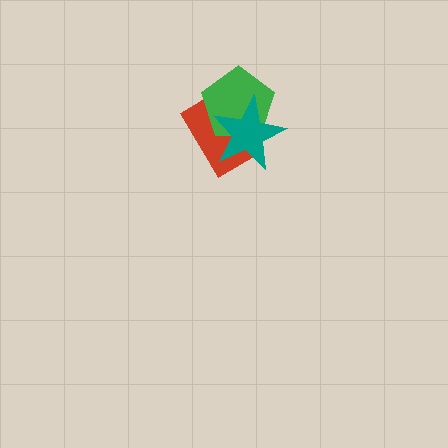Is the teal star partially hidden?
No, no other shape covers it.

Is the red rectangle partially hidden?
Yes, it is partially covered by another shape.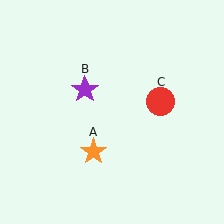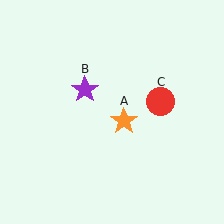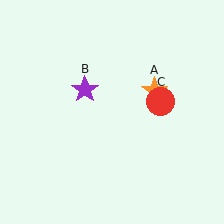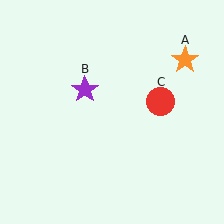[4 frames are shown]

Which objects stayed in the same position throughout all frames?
Purple star (object B) and red circle (object C) remained stationary.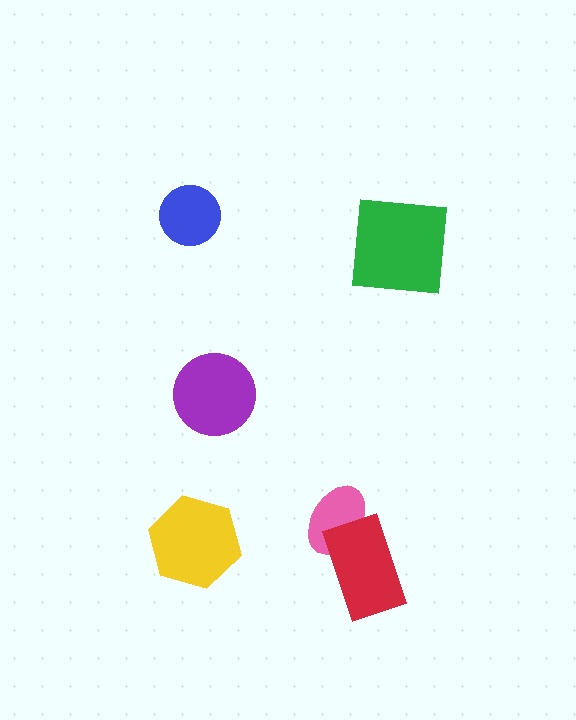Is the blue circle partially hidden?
No, no other shape covers it.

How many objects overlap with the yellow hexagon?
0 objects overlap with the yellow hexagon.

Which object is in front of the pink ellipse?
The red rectangle is in front of the pink ellipse.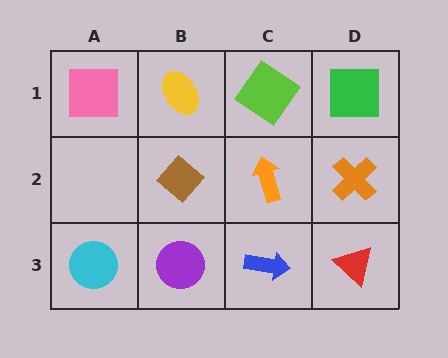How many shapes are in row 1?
4 shapes.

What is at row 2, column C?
An orange arrow.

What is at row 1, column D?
A green square.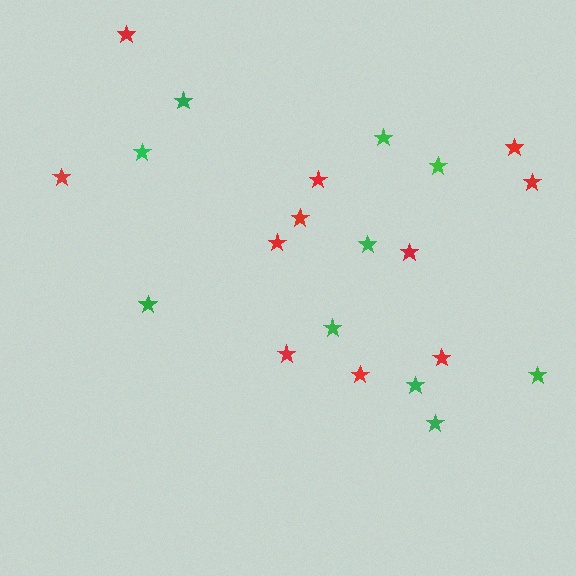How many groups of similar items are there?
There are 2 groups: one group of red stars (11) and one group of green stars (10).